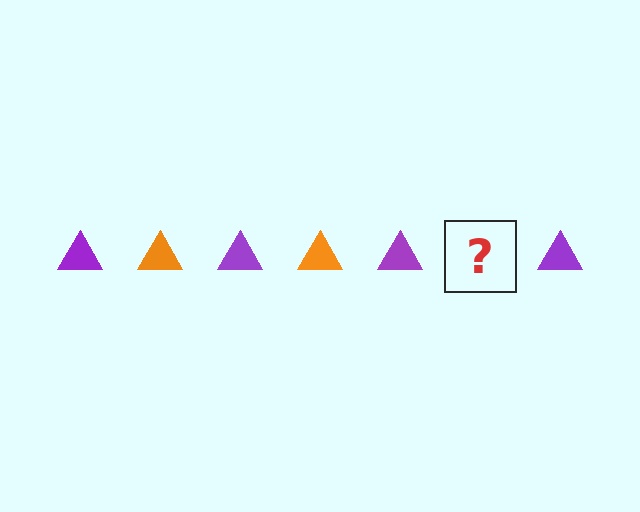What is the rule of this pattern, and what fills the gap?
The rule is that the pattern cycles through purple, orange triangles. The gap should be filled with an orange triangle.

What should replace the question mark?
The question mark should be replaced with an orange triangle.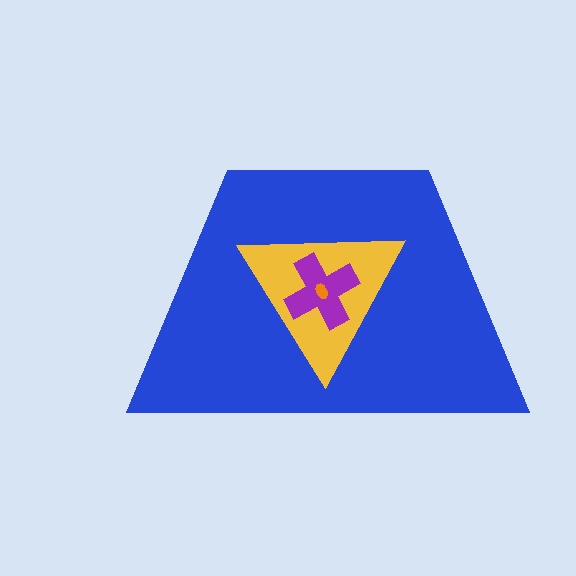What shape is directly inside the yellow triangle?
The purple cross.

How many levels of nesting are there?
4.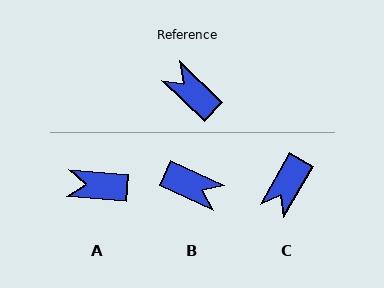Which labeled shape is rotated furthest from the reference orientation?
B, about 160 degrees away.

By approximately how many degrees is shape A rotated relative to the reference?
Approximately 40 degrees counter-clockwise.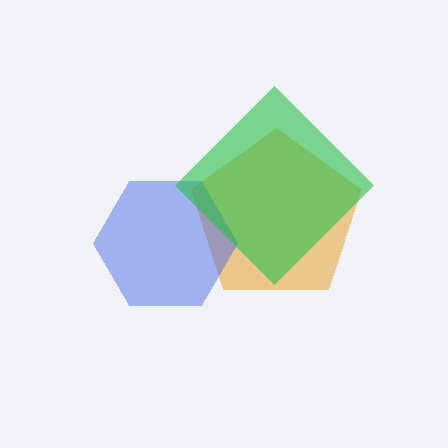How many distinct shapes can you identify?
There are 3 distinct shapes: an orange pentagon, a blue hexagon, a green diamond.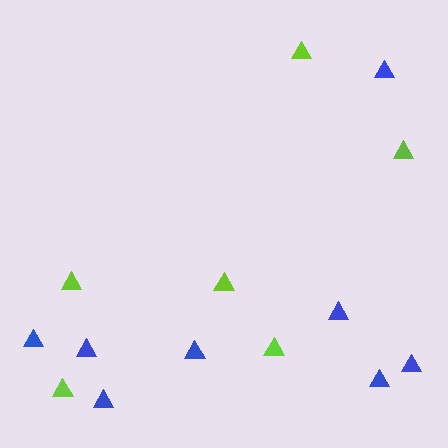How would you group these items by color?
There are 2 groups: one group of blue triangles (8) and one group of lime triangles (6).